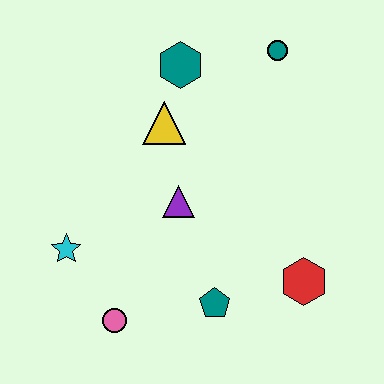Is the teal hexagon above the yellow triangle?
Yes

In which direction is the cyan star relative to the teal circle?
The cyan star is to the left of the teal circle.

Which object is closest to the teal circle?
The teal hexagon is closest to the teal circle.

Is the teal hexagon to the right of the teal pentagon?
No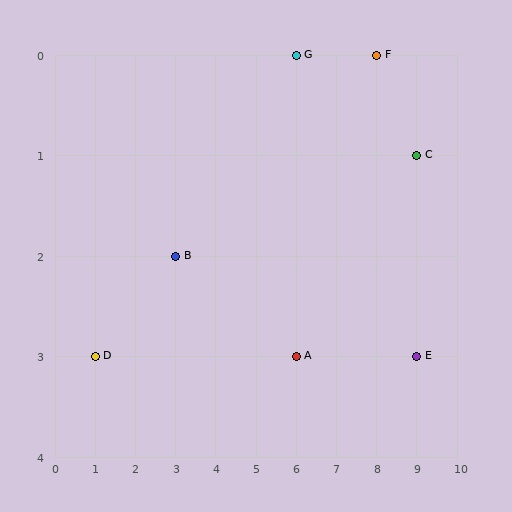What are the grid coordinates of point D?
Point D is at grid coordinates (1, 3).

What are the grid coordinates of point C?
Point C is at grid coordinates (9, 1).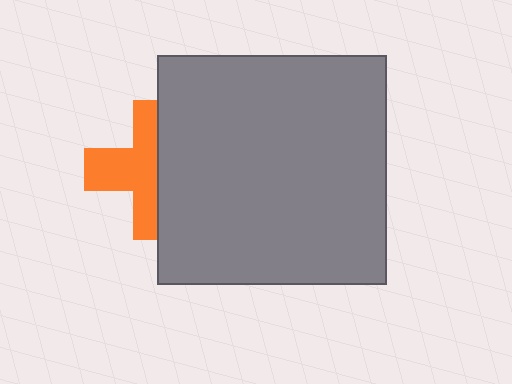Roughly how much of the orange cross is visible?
About half of it is visible (roughly 54%).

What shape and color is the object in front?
The object in front is a gray square.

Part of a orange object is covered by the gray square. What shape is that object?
It is a cross.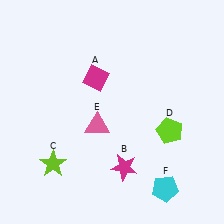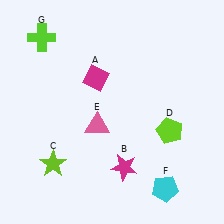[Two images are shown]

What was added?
A lime cross (G) was added in Image 2.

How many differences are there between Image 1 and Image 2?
There is 1 difference between the two images.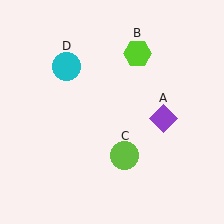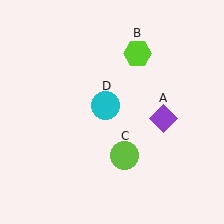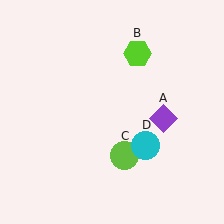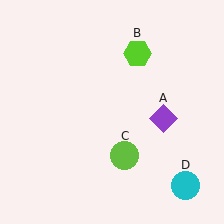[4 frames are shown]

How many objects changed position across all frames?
1 object changed position: cyan circle (object D).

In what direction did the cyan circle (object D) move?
The cyan circle (object D) moved down and to the right.